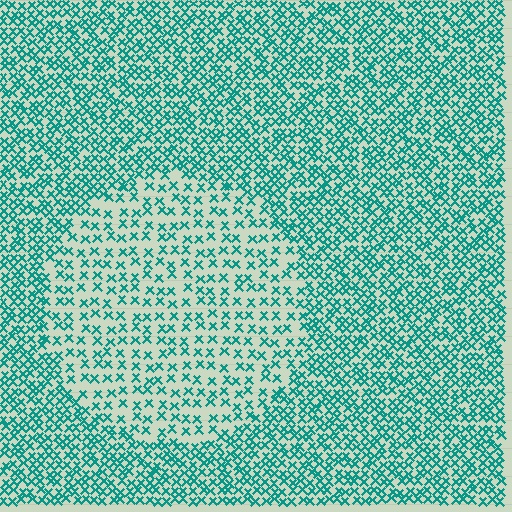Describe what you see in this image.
The image contains small teal elements arranged at two different densities. A circle-shaped region is visible where the elements are less densely packed than the surrounding area.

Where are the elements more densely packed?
The elements are more densely packed outside the circle boundary.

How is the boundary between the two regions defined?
The boundary is defined by a change in element density (approximately 2.0x ratio). All elements are the same color, size, and shape.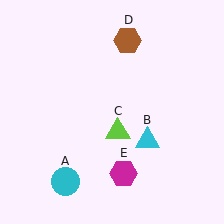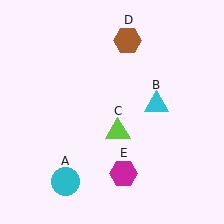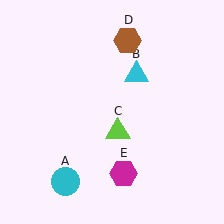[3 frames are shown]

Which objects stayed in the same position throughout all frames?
Cyan circle (object A) and lime triangle (object C) and brown hexagon (object D) and magenta hexagon (object E) remained stationary.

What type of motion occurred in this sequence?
The cyan triangle (object B) rotated counterclockwise around the center of the scene.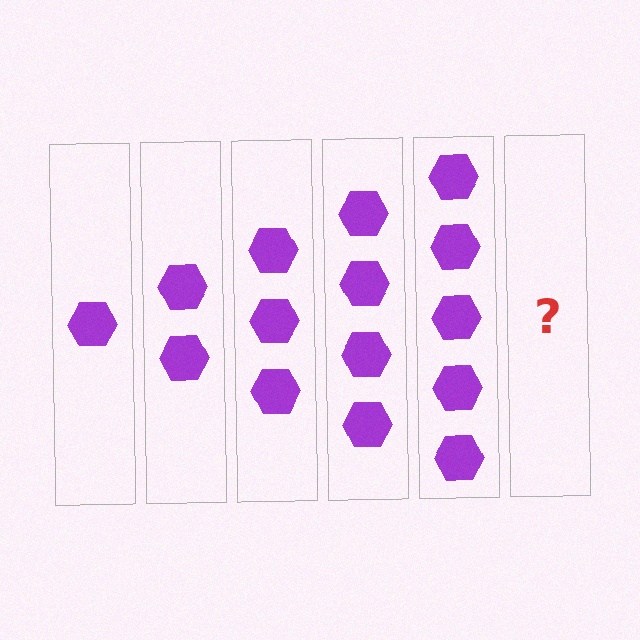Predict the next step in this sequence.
The next step is 6 hexagons.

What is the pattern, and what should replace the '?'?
The pattern is that each step adds one more hexagon. The '?' should be 6 hexagons.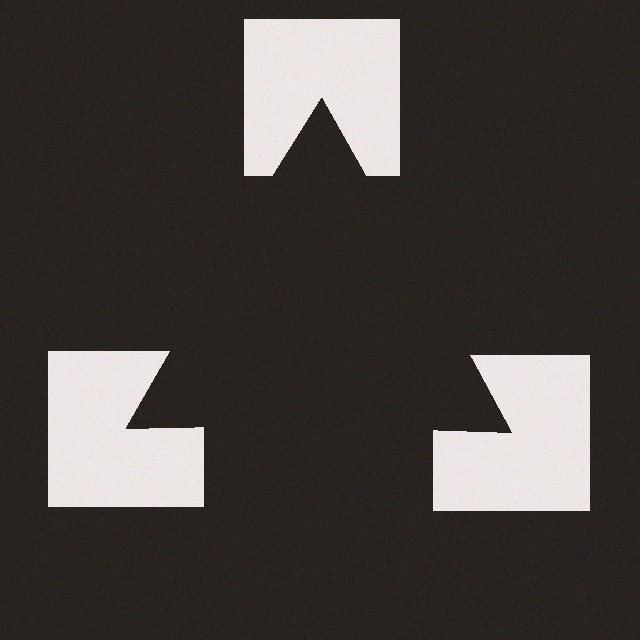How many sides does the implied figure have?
3 sides.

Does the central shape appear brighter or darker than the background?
It typically appears slightly darker than the background, even though no actual brightness change is drawn.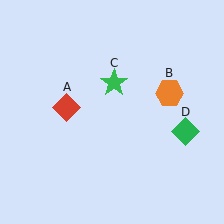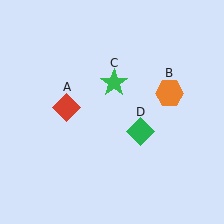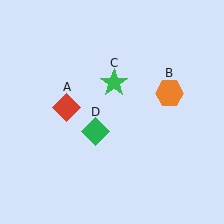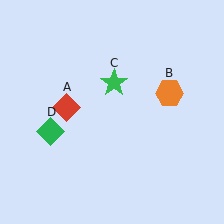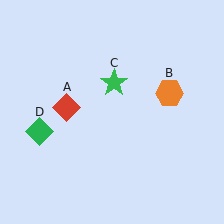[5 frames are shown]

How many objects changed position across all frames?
1 object changed position: green diamond (object D).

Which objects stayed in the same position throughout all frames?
Red diamond (object A) and orange hexagon (object B) and green star (object C) remained stationary.